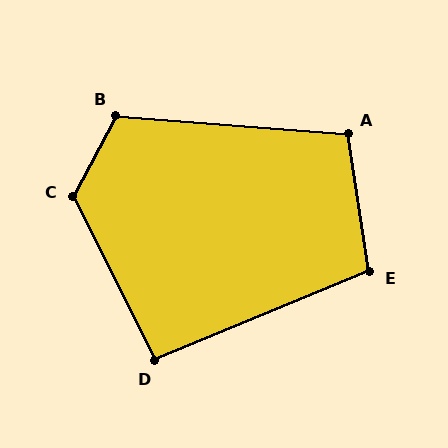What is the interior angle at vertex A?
Approximately 103 degrees (obtuse).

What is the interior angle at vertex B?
Approximately 113 degrees (obtuse).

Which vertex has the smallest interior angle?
D, at approximately 94 degrees.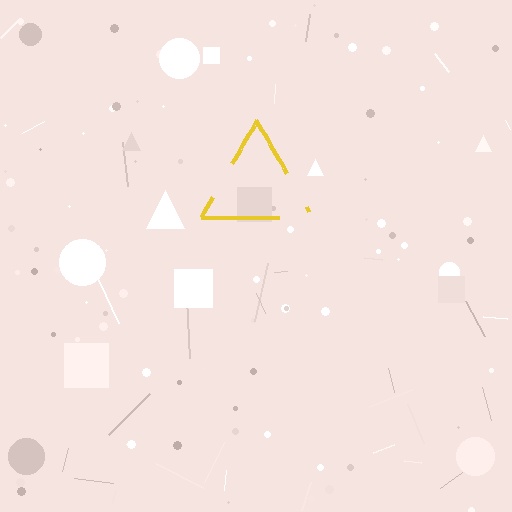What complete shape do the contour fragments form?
The contour fragments form a triangle.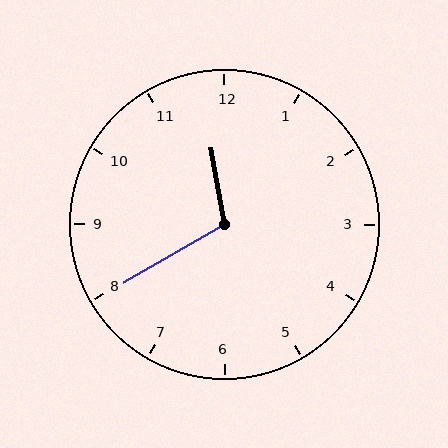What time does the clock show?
11:40.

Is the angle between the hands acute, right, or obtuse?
It is obtuse.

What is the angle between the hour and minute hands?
Approximately 110 degrees.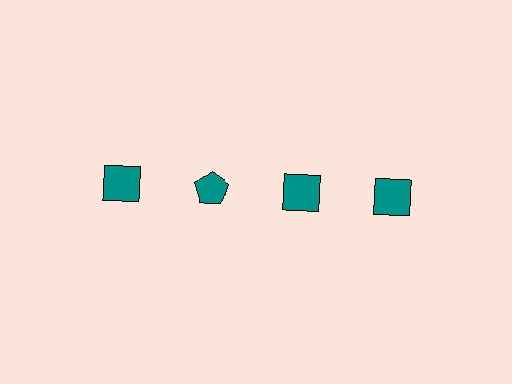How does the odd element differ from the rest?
It has a different shape: pentagon instead of square.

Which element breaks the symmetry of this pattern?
The teal pentagon in the top row, second from left column breaks the symmetry. All other shapes are teal squares.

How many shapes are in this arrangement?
There are 4 shapes arranged in a grid pattern.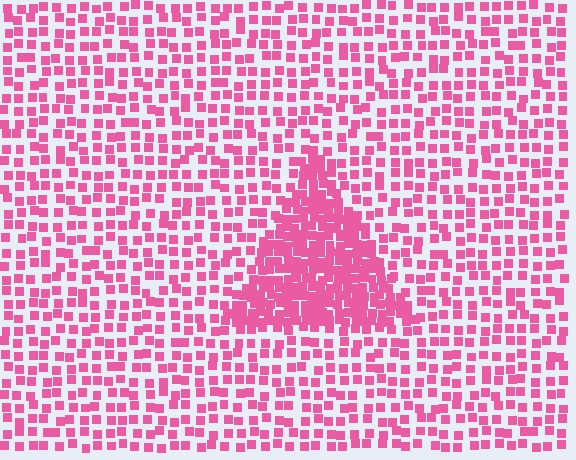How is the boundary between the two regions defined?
The boundary is defined by a change in element density (approximately 2.3x ratio). All elements are the same color, size, and shape.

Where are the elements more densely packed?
The elements are more densely packed inside the triangle boundary.